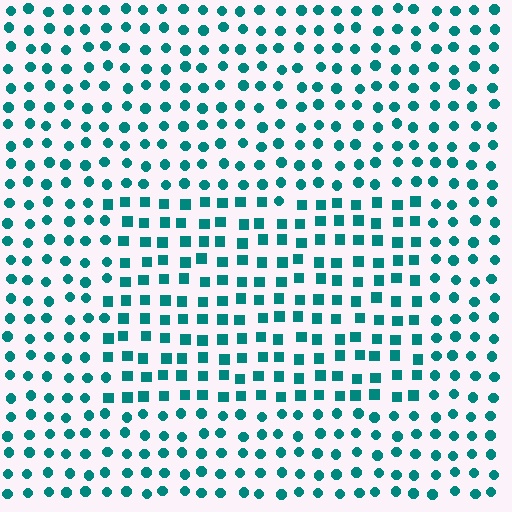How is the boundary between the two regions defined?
The boundary is defined by a change in element shape: squares inside vs. circles outside. All elements share the same color and spacing.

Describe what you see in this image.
The image is filled with small teal elements arranged in a uniform grid. A rectangle-shaped region contains squares, while the surrounding area contains circles. The boundary is defined purely by the change in element shape.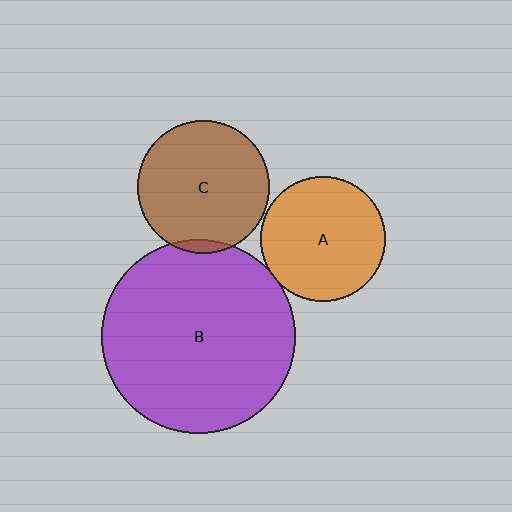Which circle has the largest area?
Circle B (purple).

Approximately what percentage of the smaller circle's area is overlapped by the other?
Approximately 5%.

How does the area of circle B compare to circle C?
Approximately 2.1 times.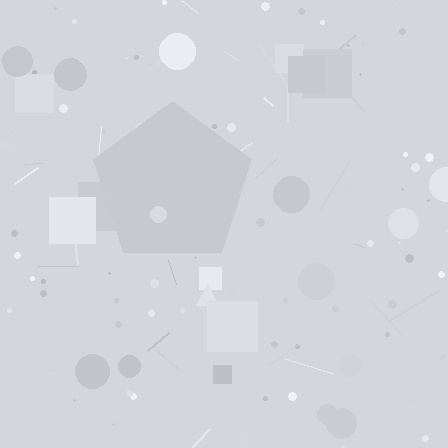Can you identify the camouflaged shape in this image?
The camouflaged shape is a pentagon.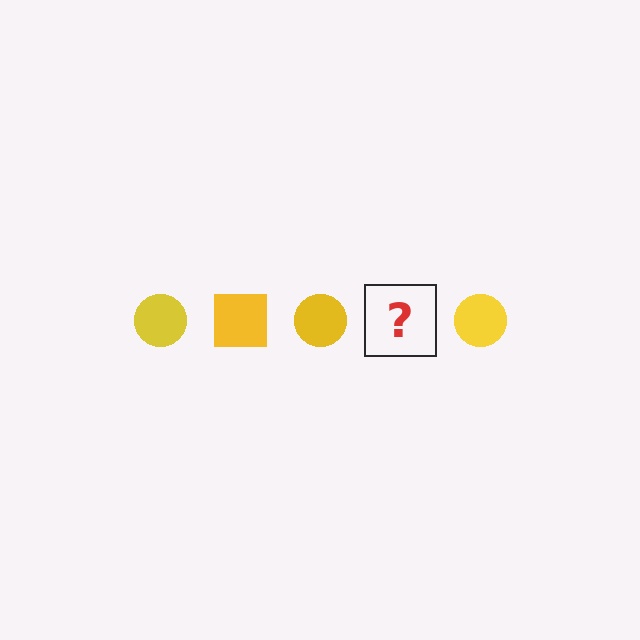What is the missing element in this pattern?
The missing element is a yellow square.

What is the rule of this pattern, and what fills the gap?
The rule is that the pattern cycles through circle, square shapes in yellow. The gap should be filled with a yellow square.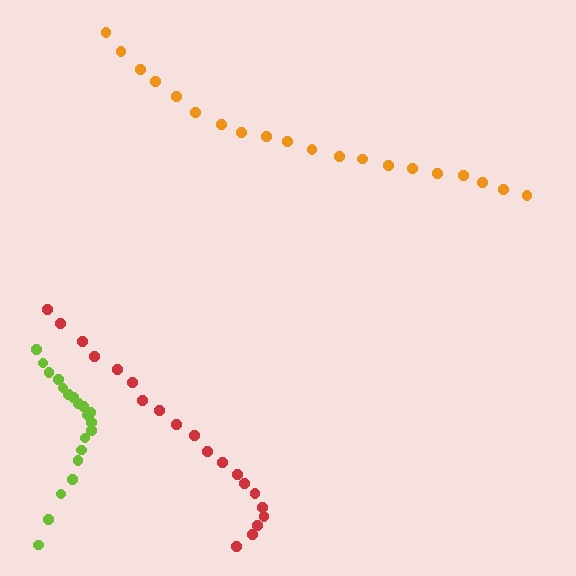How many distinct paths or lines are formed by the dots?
There are 3 distinct paths.